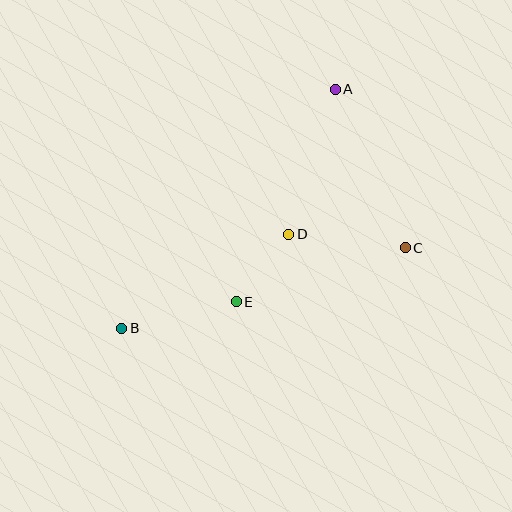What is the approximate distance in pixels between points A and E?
The distance between A and E is approximately 234 pixels.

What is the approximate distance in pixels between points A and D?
The distance between A and D is approximately 152 pixels.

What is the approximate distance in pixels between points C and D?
The distance between C and D is approximately 118 pixels.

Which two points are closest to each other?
Points D and E are closest to each other.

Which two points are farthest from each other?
Points A and B are farthest from each other.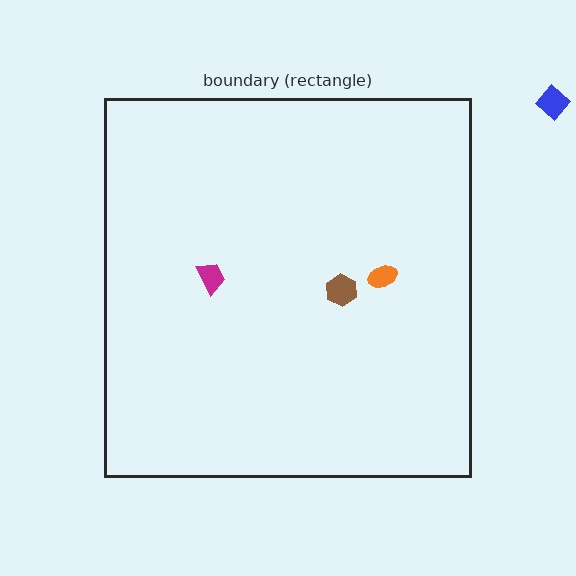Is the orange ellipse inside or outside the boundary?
Inside.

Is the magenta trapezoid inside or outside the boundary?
Inside.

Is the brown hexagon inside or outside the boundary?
Inside.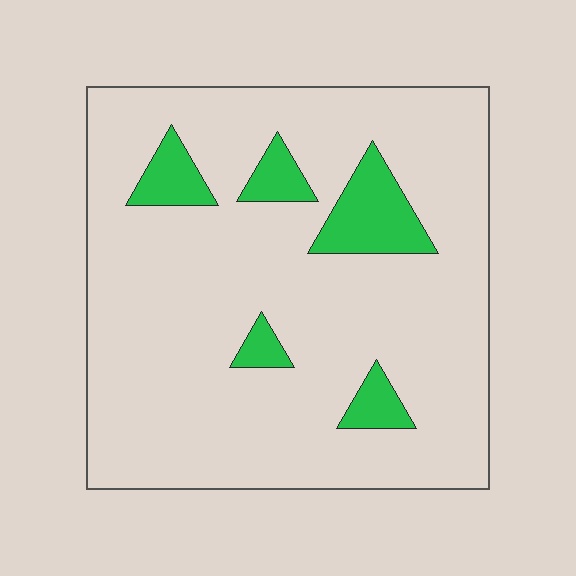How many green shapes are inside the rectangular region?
5.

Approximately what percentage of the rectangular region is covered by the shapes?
Approximately 10%.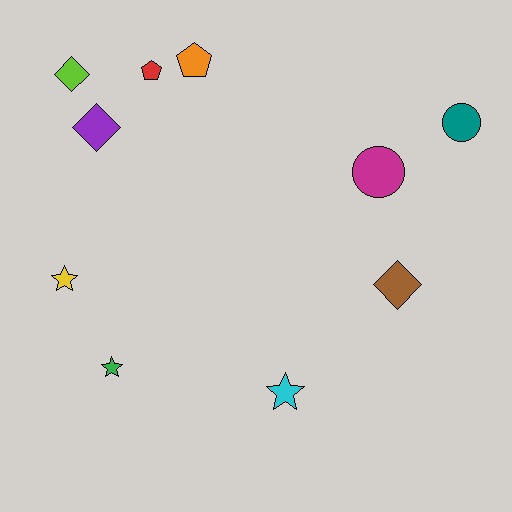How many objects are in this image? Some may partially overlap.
There are 10 objects.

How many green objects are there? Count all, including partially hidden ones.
There is 1 green object.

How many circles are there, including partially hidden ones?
There are 2 circles.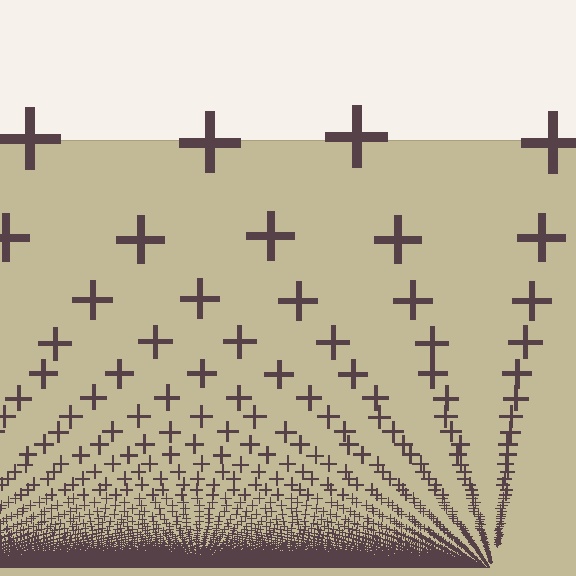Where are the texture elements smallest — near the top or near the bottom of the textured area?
Near the bottom.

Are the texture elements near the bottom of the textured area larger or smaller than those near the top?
Smaller. The gradient is inverted — elements near the bottom are smaller and denser.